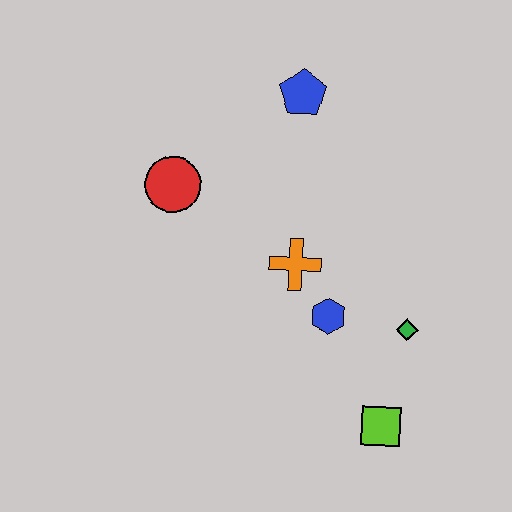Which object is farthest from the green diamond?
The red circle is farthest from the green diamond.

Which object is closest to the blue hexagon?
The orange cross is closest to the blue hexagon.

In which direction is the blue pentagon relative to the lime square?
The blue pentagon is above the lime square.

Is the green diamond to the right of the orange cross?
Yes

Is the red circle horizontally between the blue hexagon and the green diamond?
No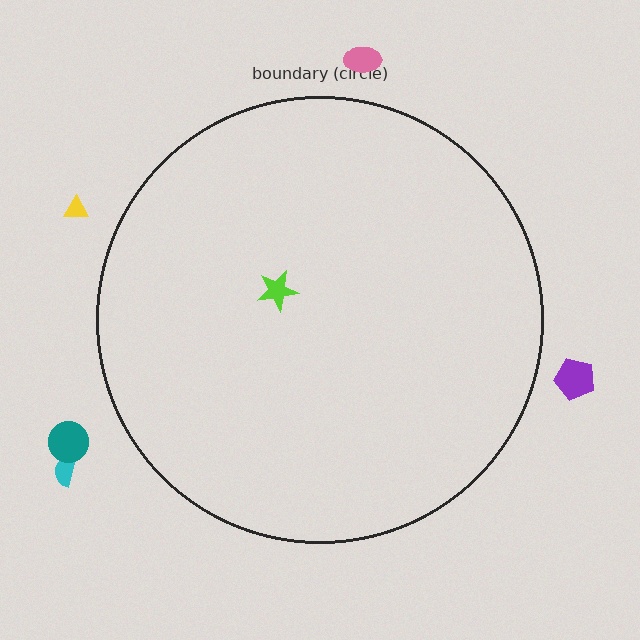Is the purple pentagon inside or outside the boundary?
Outside.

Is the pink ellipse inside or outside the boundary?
Outside.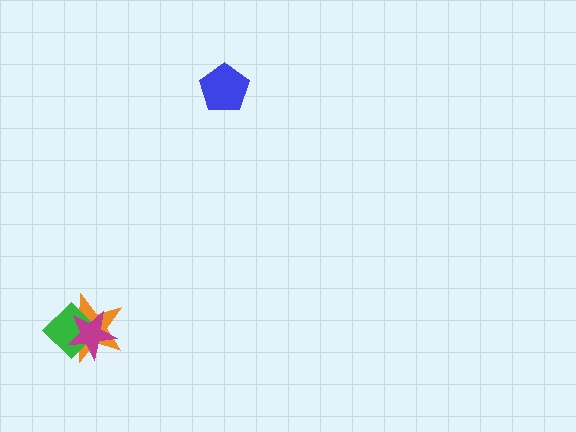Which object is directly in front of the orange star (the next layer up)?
The green diamond is directly in front of the orange star.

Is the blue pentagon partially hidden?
No, no other shape covers it.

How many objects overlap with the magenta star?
2 objects overlap with the magenta star.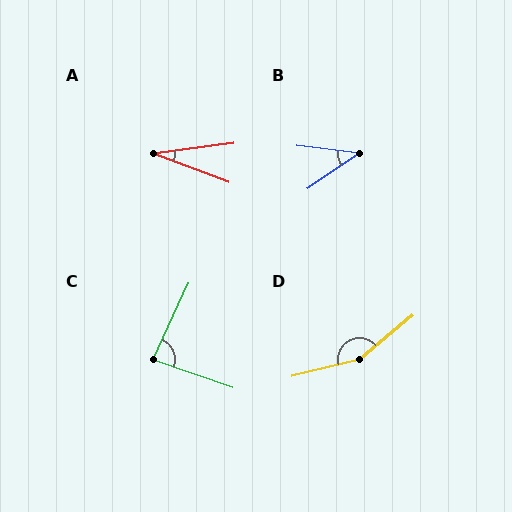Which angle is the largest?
D, at approximately 153 degrees.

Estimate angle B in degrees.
Approximately 41 degrees.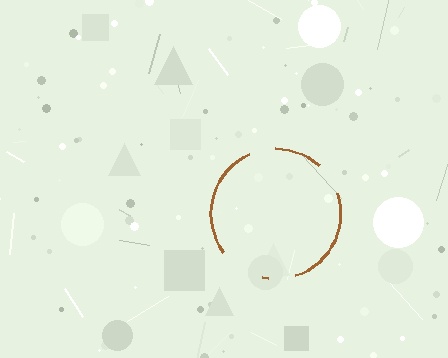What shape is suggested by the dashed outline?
The dashed outline suggests a circle.